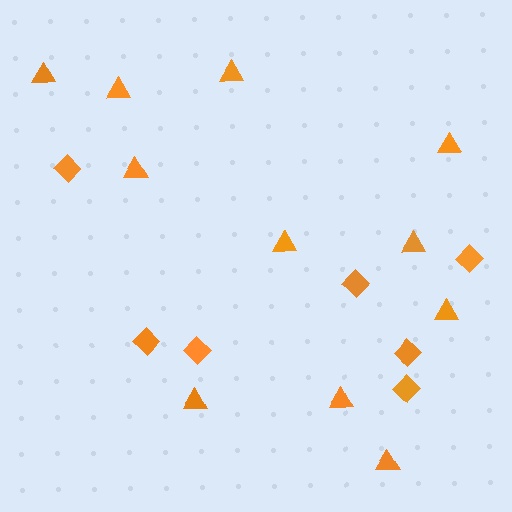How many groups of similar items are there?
There are 2 groups: one group of triangles (11) and one group of diamonds (7).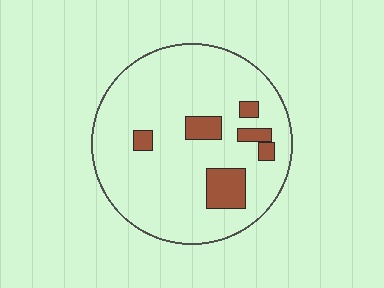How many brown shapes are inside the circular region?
6.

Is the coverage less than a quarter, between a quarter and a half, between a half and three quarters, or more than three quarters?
Less than a quarter.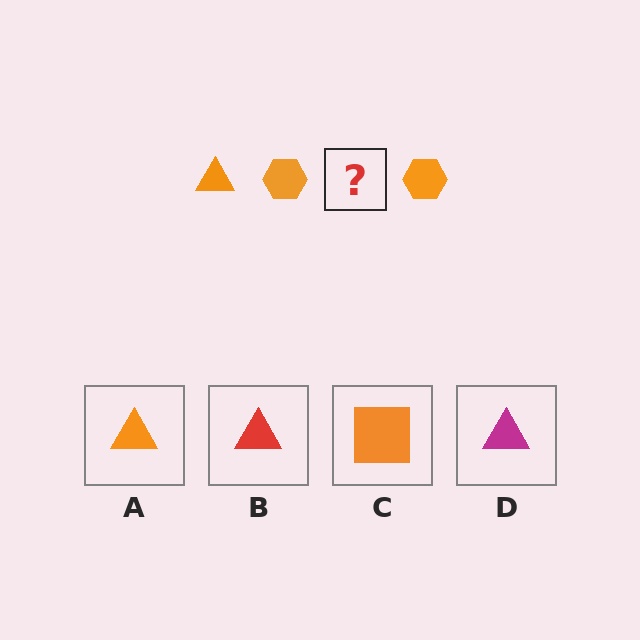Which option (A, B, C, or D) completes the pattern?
A.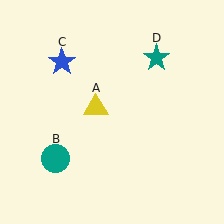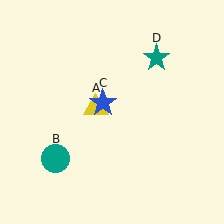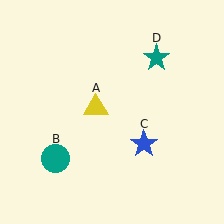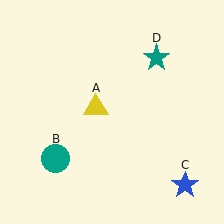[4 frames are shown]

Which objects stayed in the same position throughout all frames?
Yellow triangle (object A) and teal circle (object B) and teal star (object D) remained stationary.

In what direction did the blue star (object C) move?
The blue star (object C) moved down and to the right.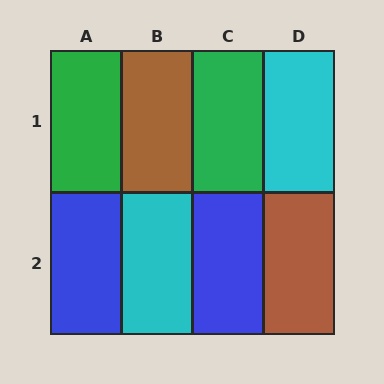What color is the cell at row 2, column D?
Brown.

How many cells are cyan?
2 cells are cyan.